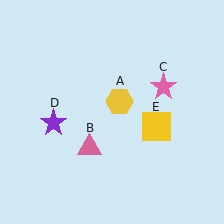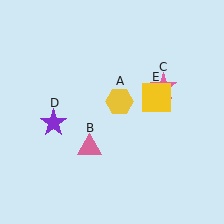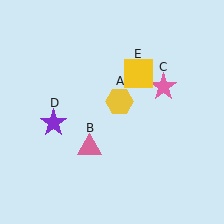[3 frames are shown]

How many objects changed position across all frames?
1 object changed position: yellow square (object E).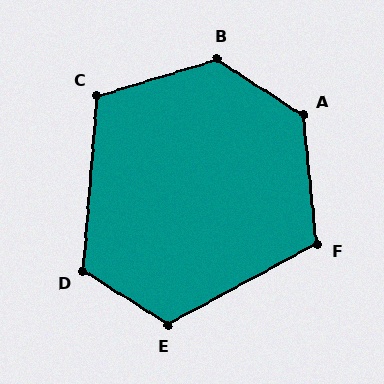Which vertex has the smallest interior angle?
C, at approximately 112 degrees.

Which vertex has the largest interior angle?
B, at approximately 130 degrees.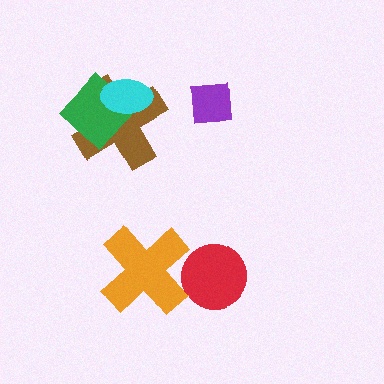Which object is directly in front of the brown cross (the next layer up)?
The green diamond is directly in front of the brown cross.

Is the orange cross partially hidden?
No, no other shape covers it.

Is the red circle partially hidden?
Yes, it is partially covered by another shape.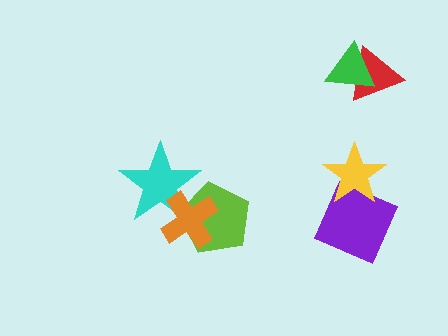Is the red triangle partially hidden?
Yes, it is partially covered by another shape.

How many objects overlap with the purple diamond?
1 object overlaps with the purple diamond.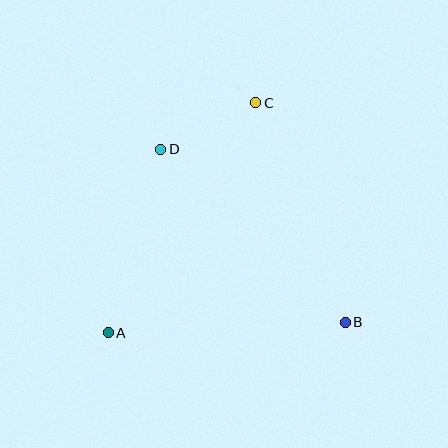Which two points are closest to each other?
Points C and D are closest to each other.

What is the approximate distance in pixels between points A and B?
The distance between A and B is approximately 237 pixels.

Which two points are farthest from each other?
Points A and C are farthest from each other.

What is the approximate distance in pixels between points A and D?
The distance between A and D is approximately 191 pixels.